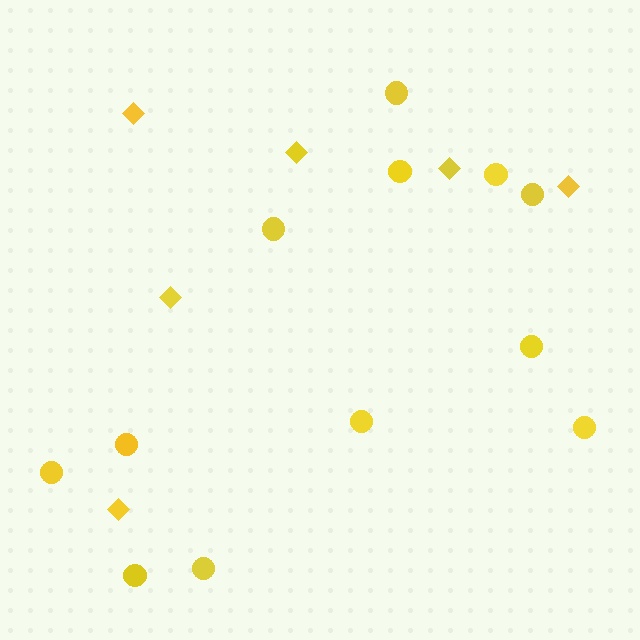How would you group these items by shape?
There are 2 groups: one group of diamonds (6) and one group of circles (12).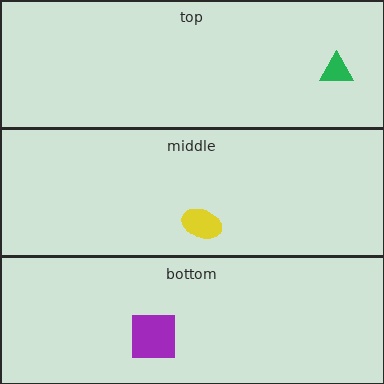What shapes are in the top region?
The green triangle.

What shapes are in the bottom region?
The purple square.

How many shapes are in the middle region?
1.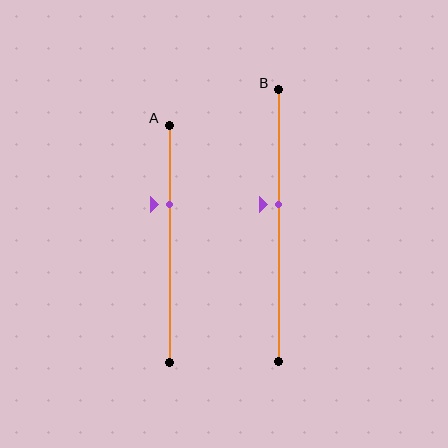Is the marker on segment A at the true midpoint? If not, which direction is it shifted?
No, the marker on segment A is shifted upward by about 16% of the segment length.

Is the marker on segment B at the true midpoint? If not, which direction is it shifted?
No, the marker on segment B is shifted upward by about 8% of the segment length.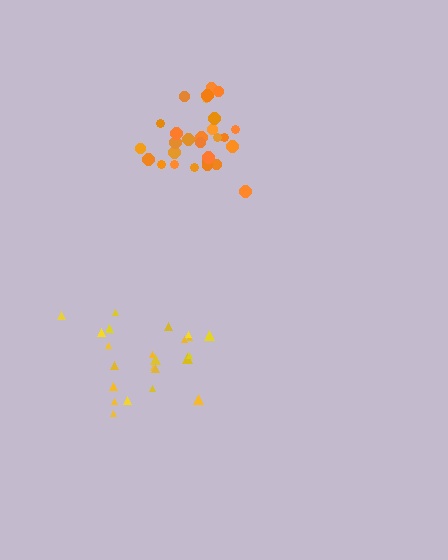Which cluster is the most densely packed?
Orange.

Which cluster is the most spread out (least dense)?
Yellow.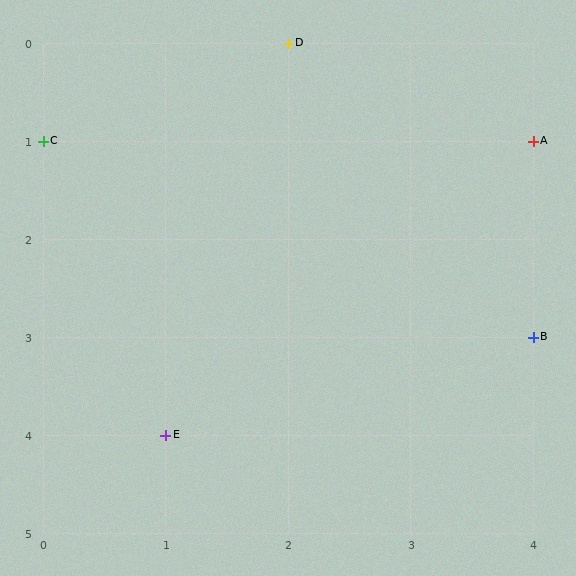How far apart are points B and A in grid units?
Points B and A are 2 rows apart.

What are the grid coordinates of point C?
Point C is at grid coordinates (0, 1).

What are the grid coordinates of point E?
Point E is at grid coordinates (1, 4).